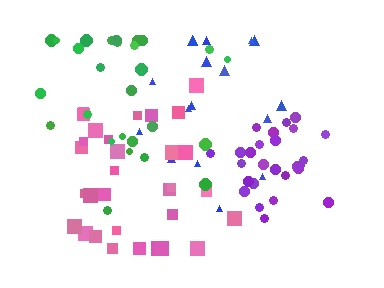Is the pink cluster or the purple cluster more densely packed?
Purple.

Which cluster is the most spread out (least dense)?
Blue.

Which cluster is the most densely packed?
Purple.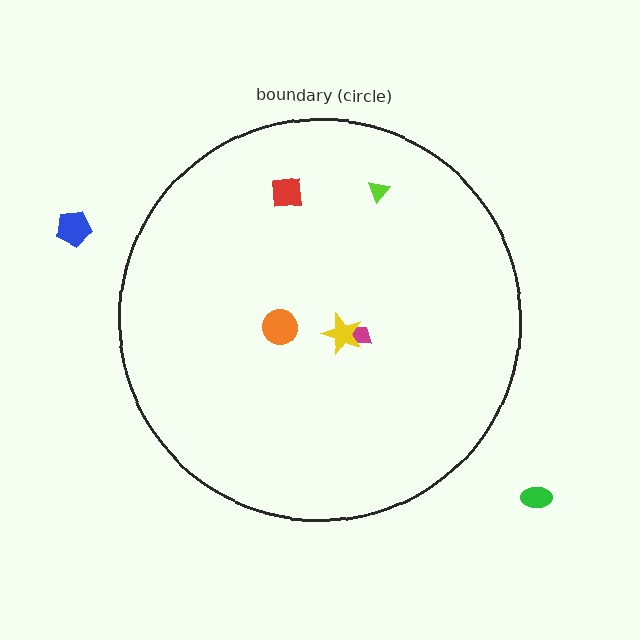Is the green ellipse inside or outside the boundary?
Outside.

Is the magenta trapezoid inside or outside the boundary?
Inside.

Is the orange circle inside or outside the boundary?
Inside.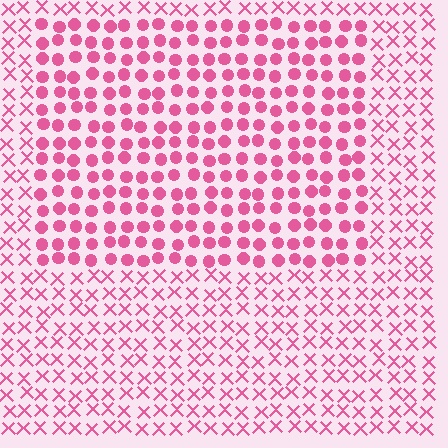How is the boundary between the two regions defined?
The boundary is defined by a change in element shape: circles inside vs. X marks outside. All elements share the same color and spacing.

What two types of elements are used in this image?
The image uses circles inside the rectangle region and X marks outside it.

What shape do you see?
I see a rectangle.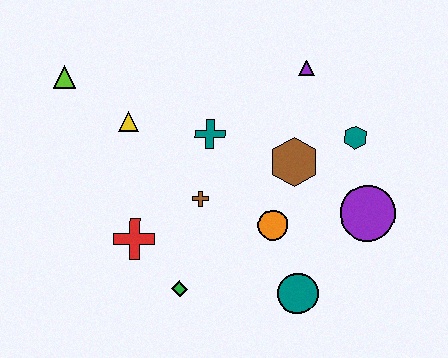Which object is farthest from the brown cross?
The lime triangle is farthest from the brown cross.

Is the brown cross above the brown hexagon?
No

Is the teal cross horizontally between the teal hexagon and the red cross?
Yes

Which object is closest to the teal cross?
The brown cross is closest to the teal cross.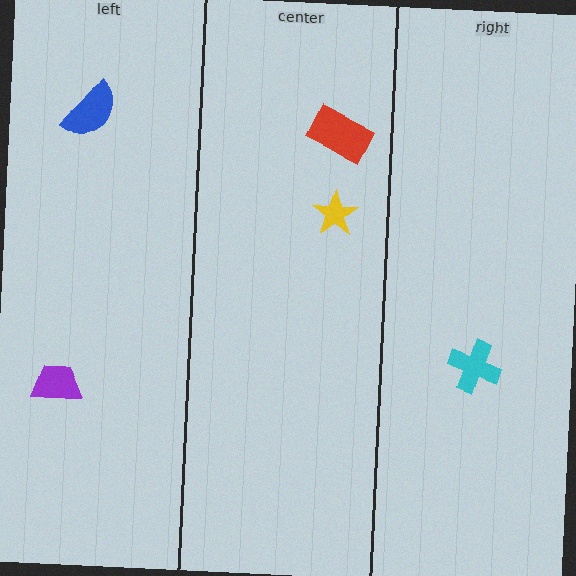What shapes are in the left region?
The purple trapezoid, the blue semicircle.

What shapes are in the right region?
The cyan cross.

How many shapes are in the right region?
1.